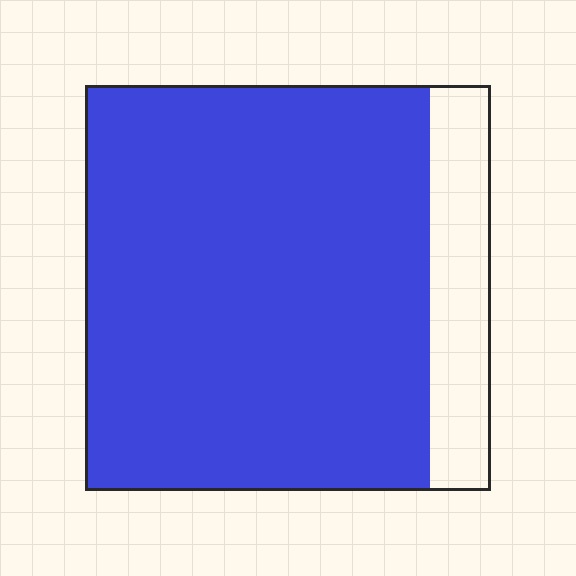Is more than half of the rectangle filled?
Yes.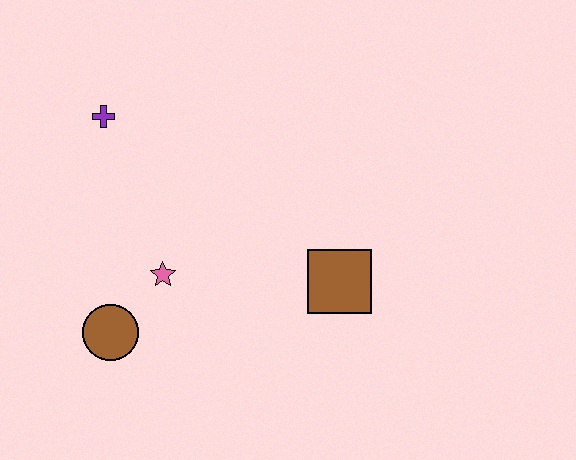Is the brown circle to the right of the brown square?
No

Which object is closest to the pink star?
The brown circle is closest to the pink star.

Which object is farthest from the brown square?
The purple cross is farthest from the brown square.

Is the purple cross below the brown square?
No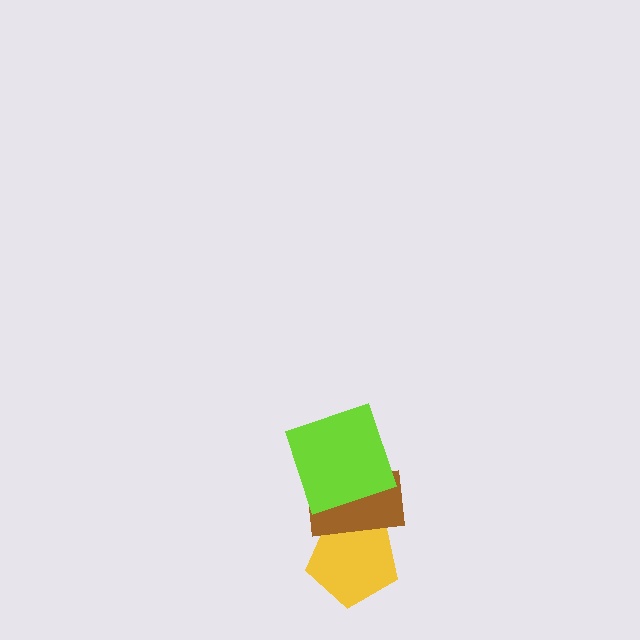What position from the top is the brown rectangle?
The brown rectangle is 2nd from the top.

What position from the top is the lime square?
The lime square is 1st from the top.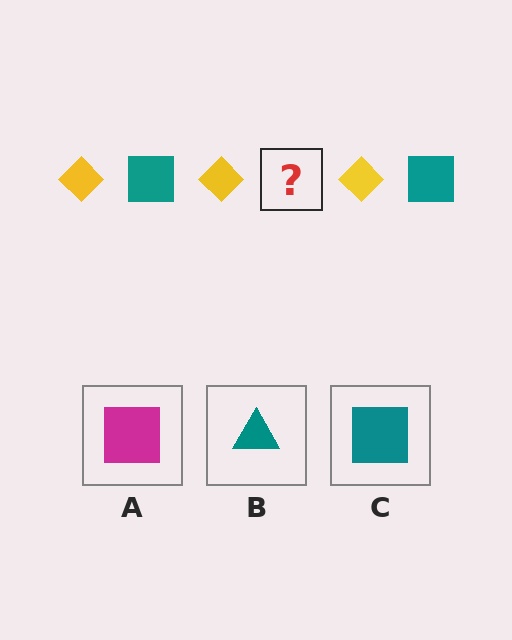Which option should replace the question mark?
Option C.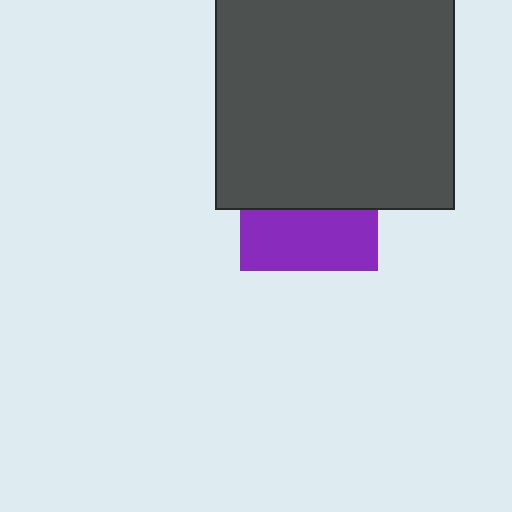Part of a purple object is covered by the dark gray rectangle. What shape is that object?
It is a square.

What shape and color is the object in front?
The object in front is a dark gray rectangle.